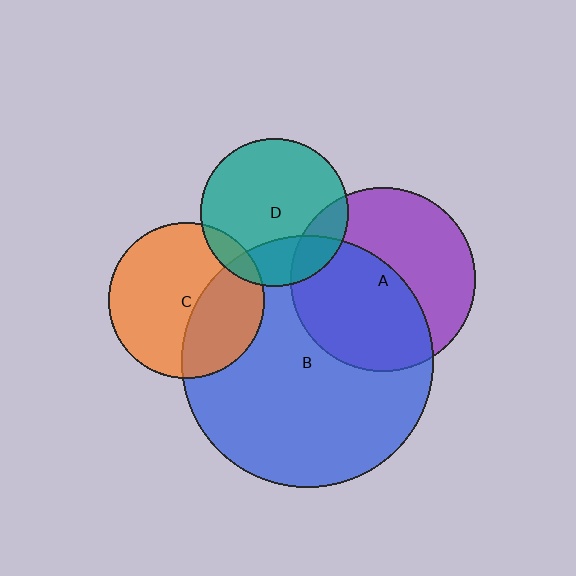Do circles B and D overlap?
Yes.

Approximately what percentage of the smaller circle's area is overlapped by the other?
Approximately 25%.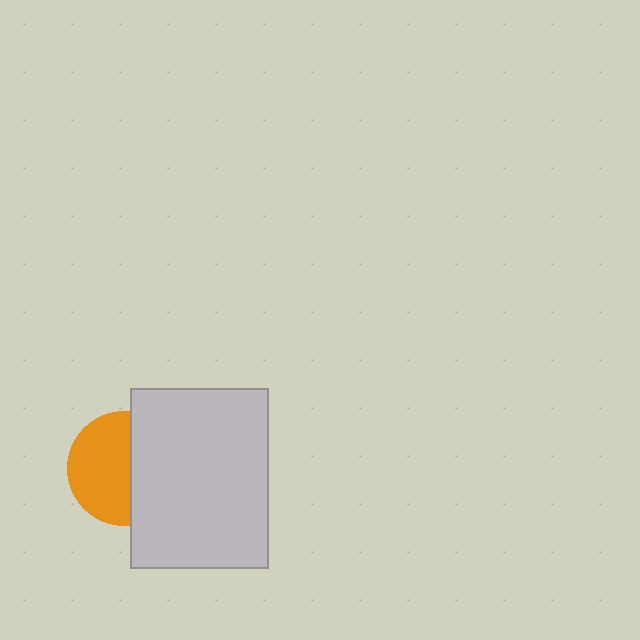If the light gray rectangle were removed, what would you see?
You would see the complete orange circle.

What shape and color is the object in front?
The object in front is a light gray rectangle.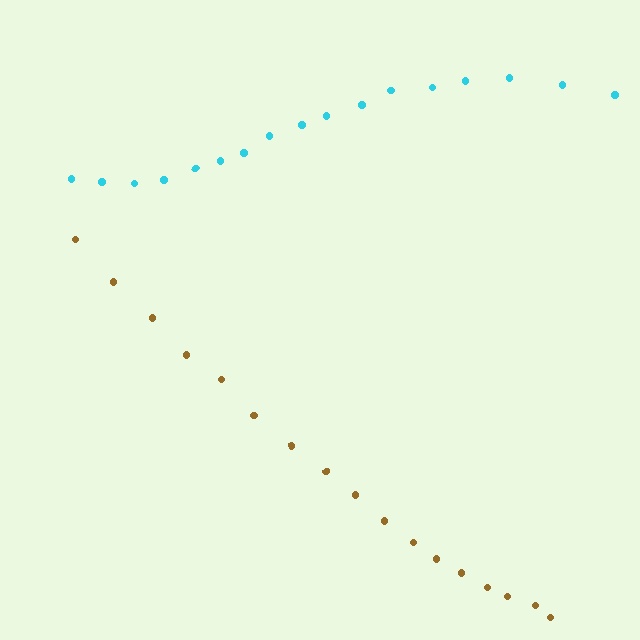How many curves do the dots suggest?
There are 2 distinct paths.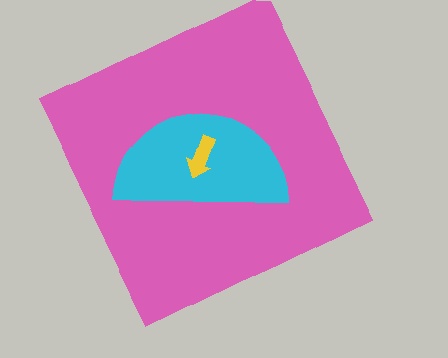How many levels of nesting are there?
3.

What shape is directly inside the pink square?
The cyan semicircle.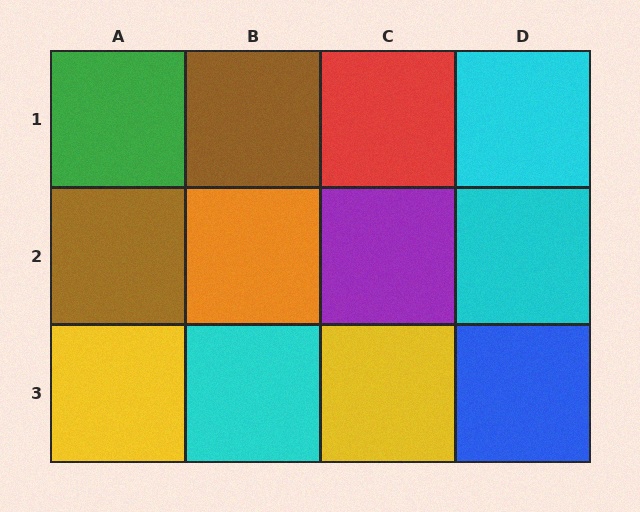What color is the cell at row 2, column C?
Purple.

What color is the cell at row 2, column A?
Brown.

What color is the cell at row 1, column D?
Cyan.